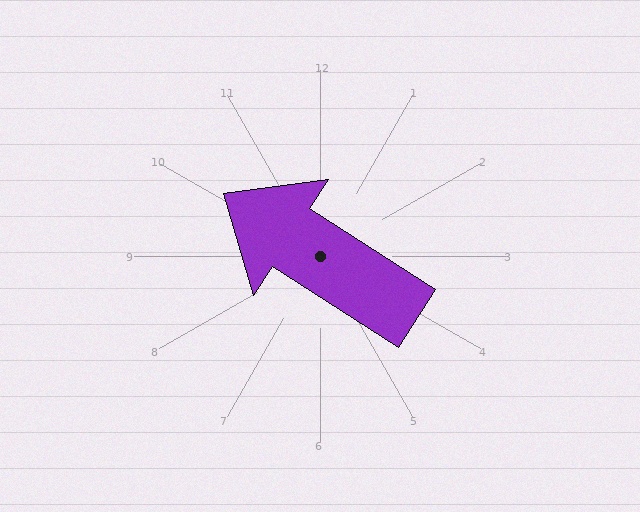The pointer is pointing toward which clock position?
Roughly 10 o'clock.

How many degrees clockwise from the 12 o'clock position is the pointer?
Approximately 303 degrees.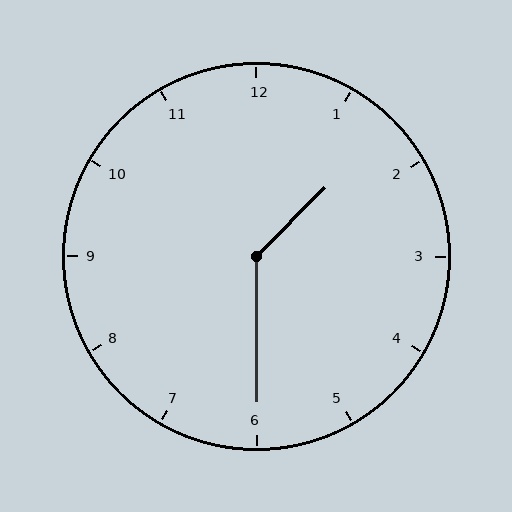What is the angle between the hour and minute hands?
Approximately 135 degrees.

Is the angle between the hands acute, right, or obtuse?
It is obtuse.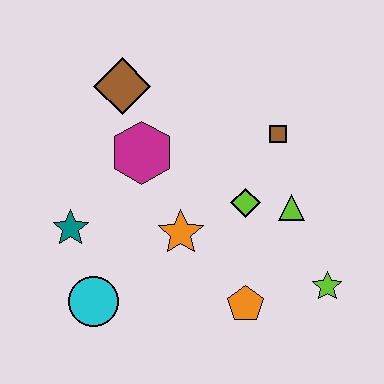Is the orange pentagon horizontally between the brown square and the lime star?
No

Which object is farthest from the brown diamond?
The lime star is farthest from the brown diamond.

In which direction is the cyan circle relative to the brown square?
The cyan circle is to the left of the brown square.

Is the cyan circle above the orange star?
No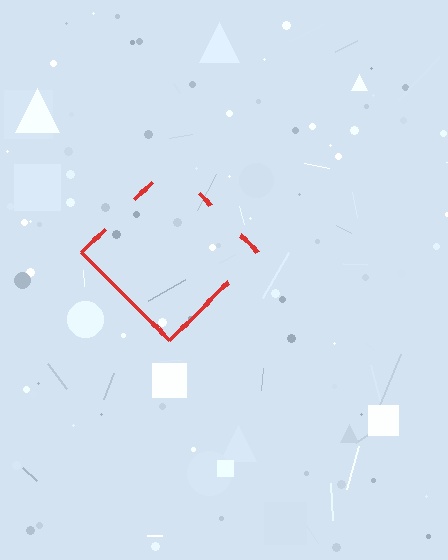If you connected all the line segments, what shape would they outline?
They would outline a diamond.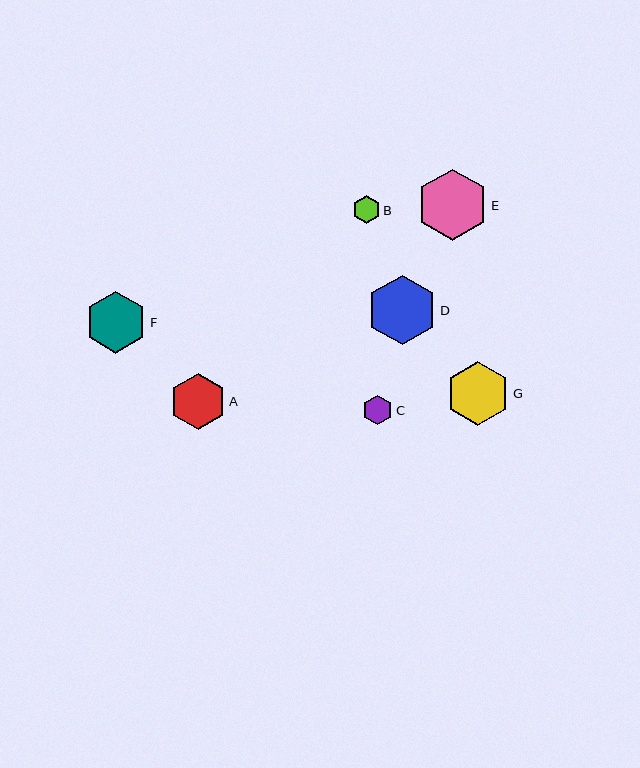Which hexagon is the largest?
Hexagon E is the largest with a size of approximately 71 pixels.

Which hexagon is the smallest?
Hexagon B is the smallest with a size of approximately 28 pixels.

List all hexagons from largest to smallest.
From largest to smallest: E, D, G, F, A, C, B.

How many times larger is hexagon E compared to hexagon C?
Hexagon E is approximately 2.4 times the size of hexagon C.